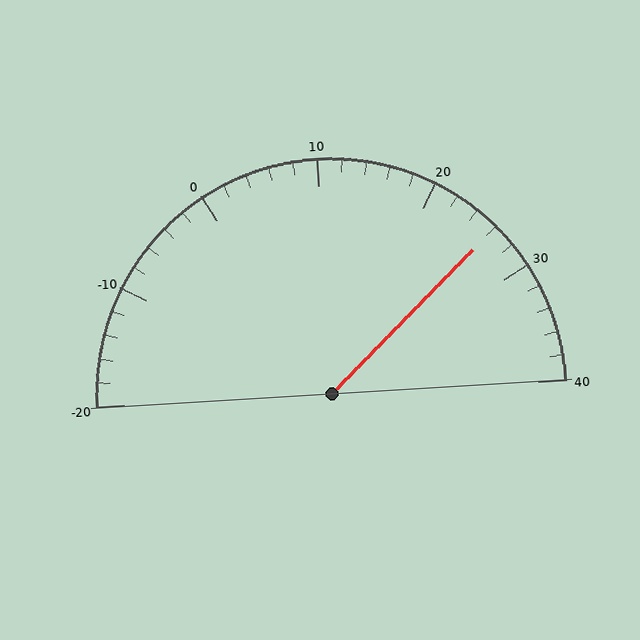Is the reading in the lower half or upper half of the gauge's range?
The reading is in the upper half of the range (-20 to 40).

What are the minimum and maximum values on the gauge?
The gauge ranges from -20 to 40.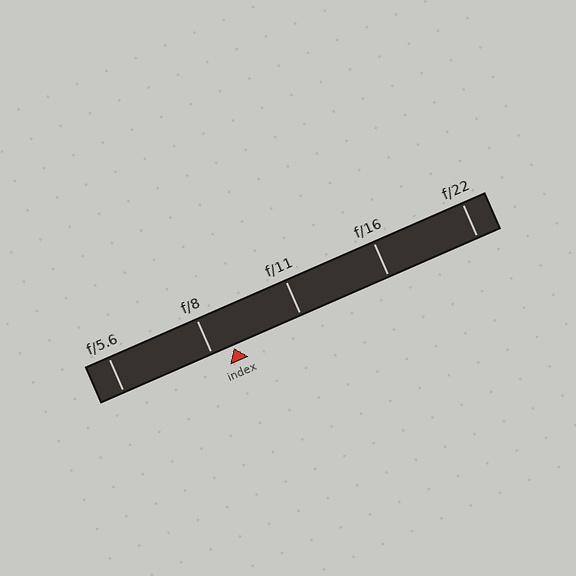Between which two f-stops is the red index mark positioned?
The index mark is between f/8 and f/11.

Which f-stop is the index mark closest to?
The index mark is closest to f/8.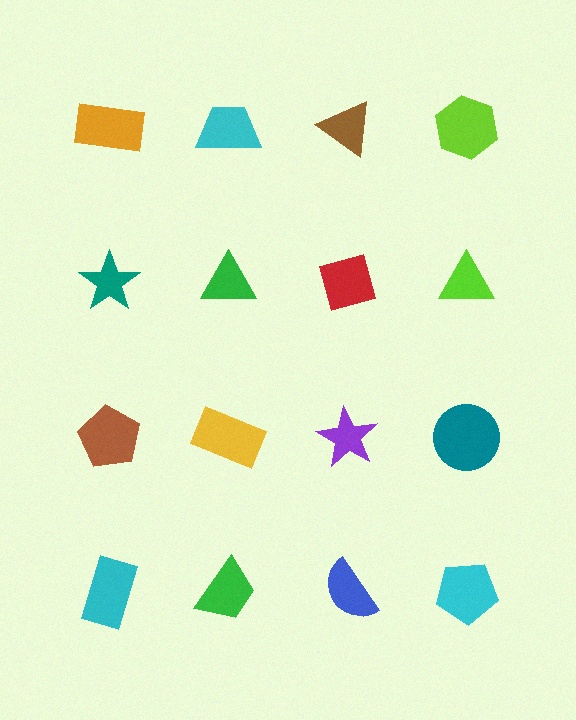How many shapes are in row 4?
4 shapes.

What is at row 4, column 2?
A green trapezoid.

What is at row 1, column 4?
A lime hexagon.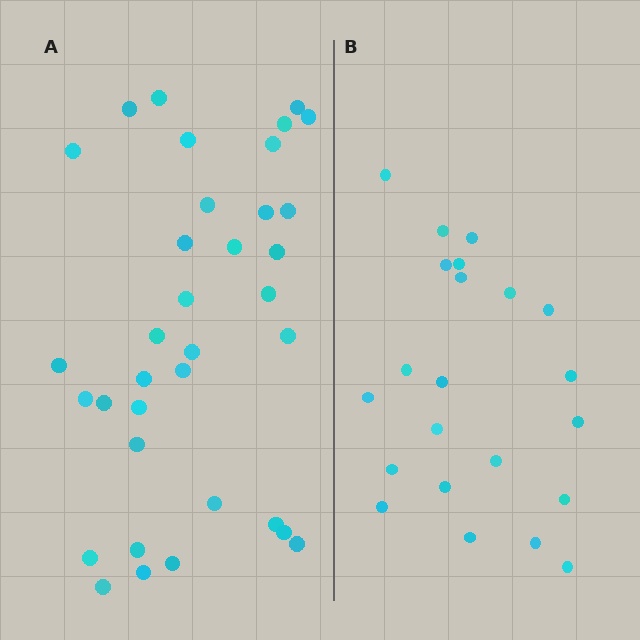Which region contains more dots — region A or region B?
Region A (the left region) has more dots.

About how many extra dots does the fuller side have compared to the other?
Region A has approximately 15 more dots than region B.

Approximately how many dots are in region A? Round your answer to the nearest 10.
About 40 dots. (The exact count is 35, which rounds to 40.)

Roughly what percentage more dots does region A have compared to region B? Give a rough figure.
About 60% more.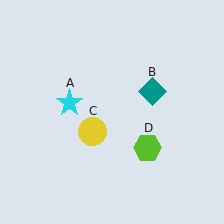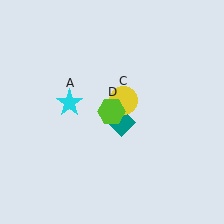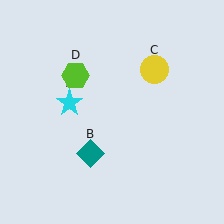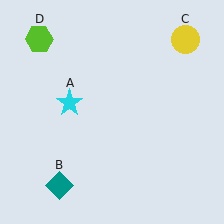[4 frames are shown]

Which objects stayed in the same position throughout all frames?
Cyan star (object A) remained stationary.